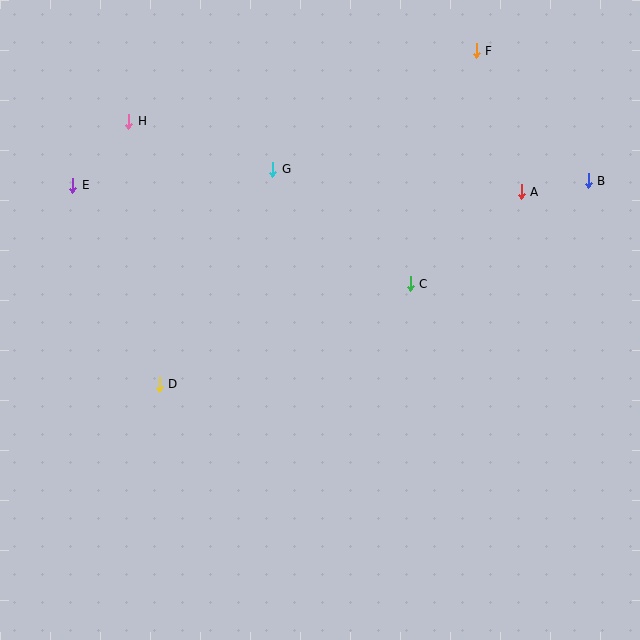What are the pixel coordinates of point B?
Point B is at (588, 181).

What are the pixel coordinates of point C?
Point C is at (410, 284).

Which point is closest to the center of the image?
Point C at (410, 284) is closest to the center.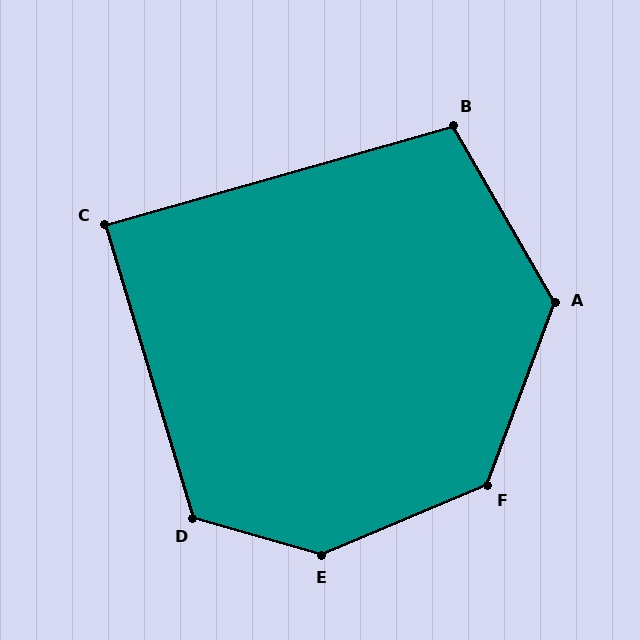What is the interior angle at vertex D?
Approximately 123 degrees (obtuse).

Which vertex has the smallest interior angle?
C, at approximately 89 degrees.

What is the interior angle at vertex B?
Approximately 104 degrees (obtuse).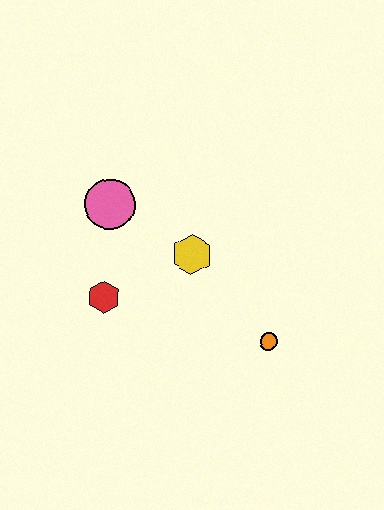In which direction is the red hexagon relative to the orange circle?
The red hexagon is to the left of the orange circle.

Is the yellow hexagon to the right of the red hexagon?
Yes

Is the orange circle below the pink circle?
Yes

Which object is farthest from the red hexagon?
The orange circle is farthest from the red hexagon.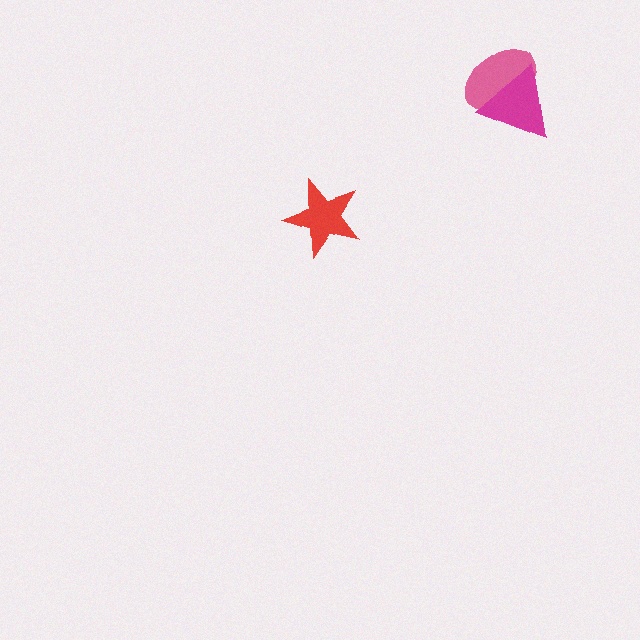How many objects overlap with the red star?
0 objects overlap with the red star.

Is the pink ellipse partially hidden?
Yes, it is partially covered by another shape.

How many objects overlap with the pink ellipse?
1 object overlaps with the pink ellipse.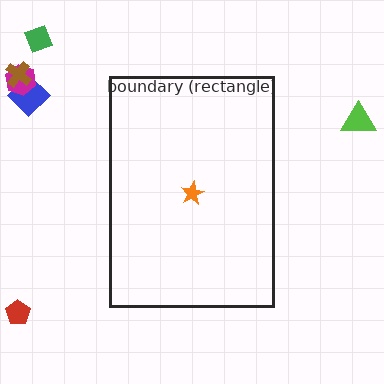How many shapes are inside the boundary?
1 inside, 6 outside.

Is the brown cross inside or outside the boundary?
Outside.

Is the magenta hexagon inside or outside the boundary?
Outside.